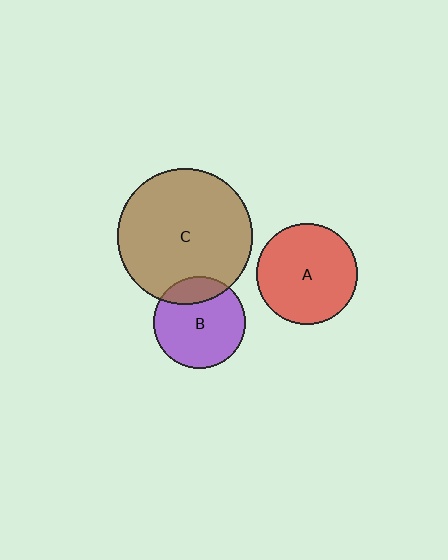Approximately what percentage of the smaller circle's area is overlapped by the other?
Approximately 20%.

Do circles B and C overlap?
Yes.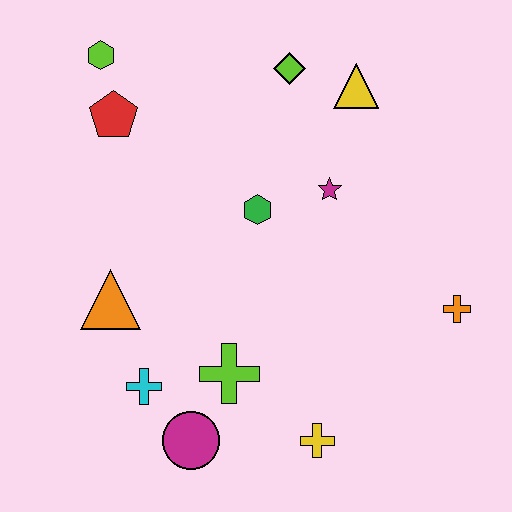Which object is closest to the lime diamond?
The yellow triangle is closest to the lime diamond.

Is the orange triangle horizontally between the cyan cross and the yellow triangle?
No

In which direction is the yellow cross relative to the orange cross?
The yellow cross is to the left of the orange cross.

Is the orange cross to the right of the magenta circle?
Yes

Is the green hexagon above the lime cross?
Yes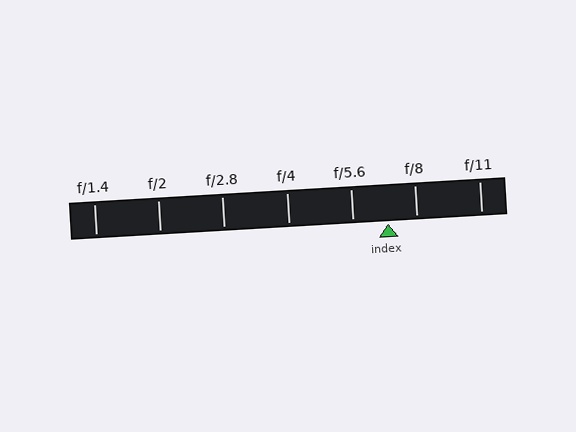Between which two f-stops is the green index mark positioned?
The index mark is between f/5.6 and f/8.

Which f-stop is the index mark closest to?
The index mark is closest to f/8.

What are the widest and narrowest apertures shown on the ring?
The widest aperture shown is f/1.4 and the narrowest is f/11.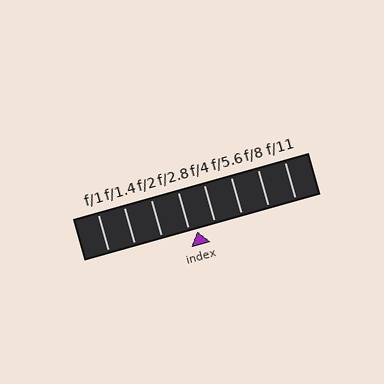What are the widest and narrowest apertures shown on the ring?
The widest aperture shown is f/1 and the narrowest is f/11.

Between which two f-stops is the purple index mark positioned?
The index mark is between f/2.8 and f/4.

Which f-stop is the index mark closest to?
The index mark is closest to f/2.8.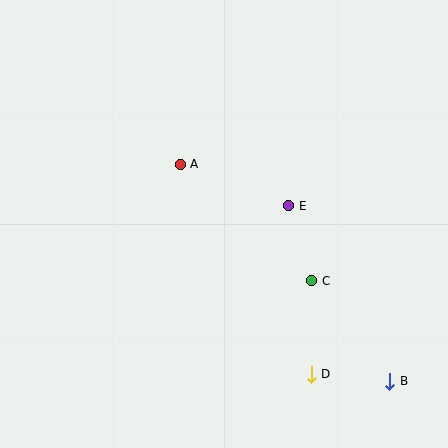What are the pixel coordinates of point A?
Point A is at (180, 164).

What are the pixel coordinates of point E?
Point E is at (289, 206).